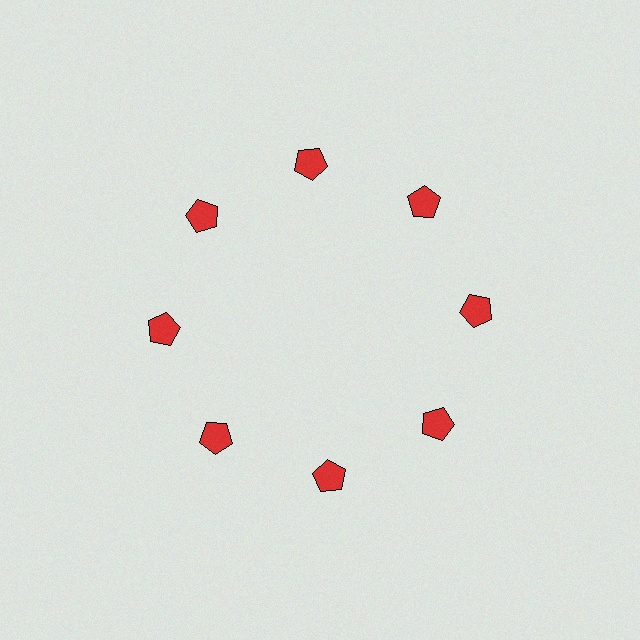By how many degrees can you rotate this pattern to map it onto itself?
The pattern maps onto itself every 45 degrees of rotation.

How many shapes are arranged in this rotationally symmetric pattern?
There are 8 shapes, arranged in 8 groups of 1.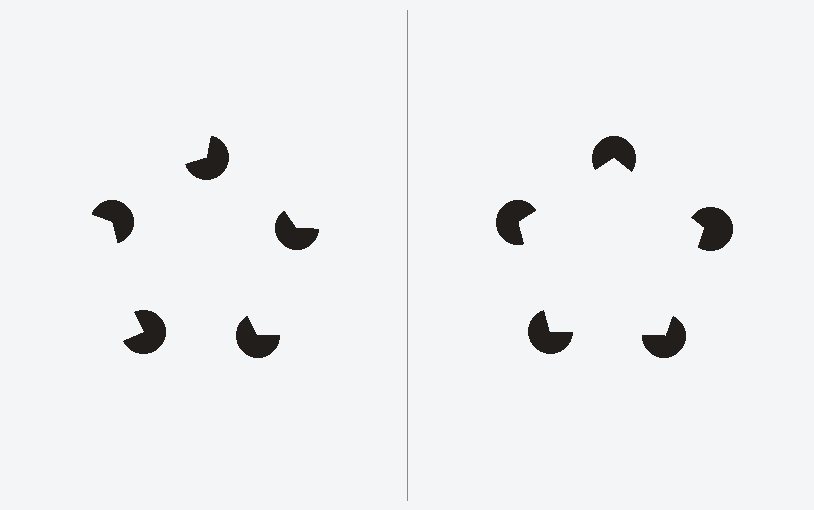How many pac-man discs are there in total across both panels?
10 — 5 on each side.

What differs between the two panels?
The pac-man discs are positioned identically on both sides; only the wedge orientations differ. On the right they align to a pentagon; on the left they are misaligned.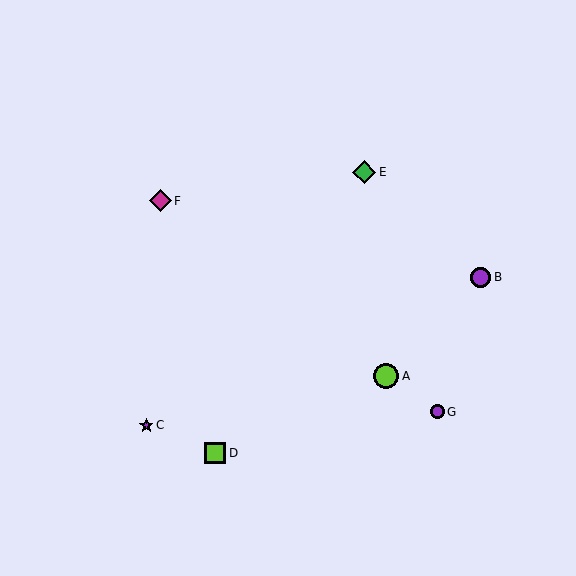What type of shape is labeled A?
Shape A is a lime circle.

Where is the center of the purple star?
The center of the purple star is at (146, 425).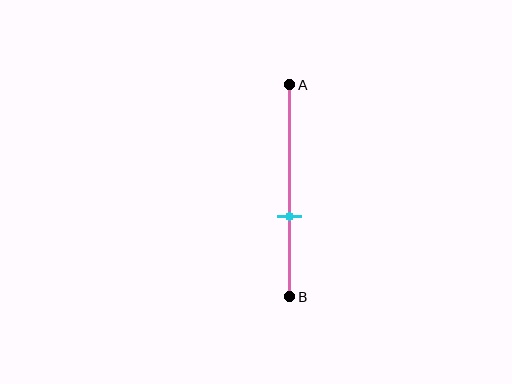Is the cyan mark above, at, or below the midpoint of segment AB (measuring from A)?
The cyan mark is below the midpoint of segment AB.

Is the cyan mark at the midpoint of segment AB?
No, the mark is at about 60% from A, not at the 50% midpoint.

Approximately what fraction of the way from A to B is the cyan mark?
The cyan mark is approximately 60% of the way from A to B.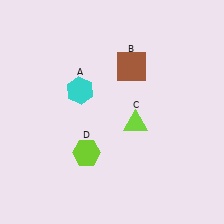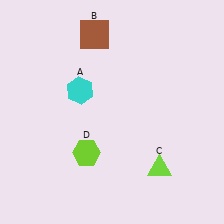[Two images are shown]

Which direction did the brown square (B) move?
The brown square (B) moved left.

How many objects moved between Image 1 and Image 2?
2 objects moved between the two images.